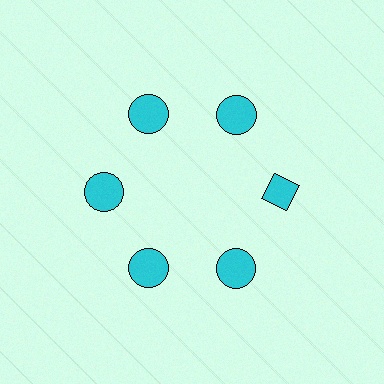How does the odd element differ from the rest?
It has a different shape: diamond instead of circle.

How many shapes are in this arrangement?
There are 6 shapes arranged in a ring pattern.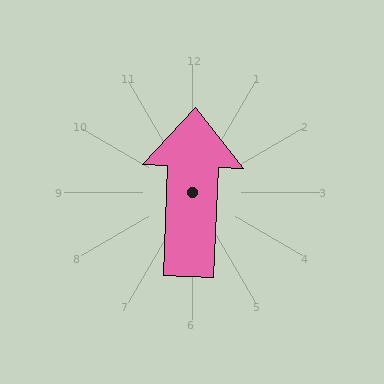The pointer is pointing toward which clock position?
Roughly 12 o'clock.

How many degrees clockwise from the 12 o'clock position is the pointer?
Approximately 2 degrees.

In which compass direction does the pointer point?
North.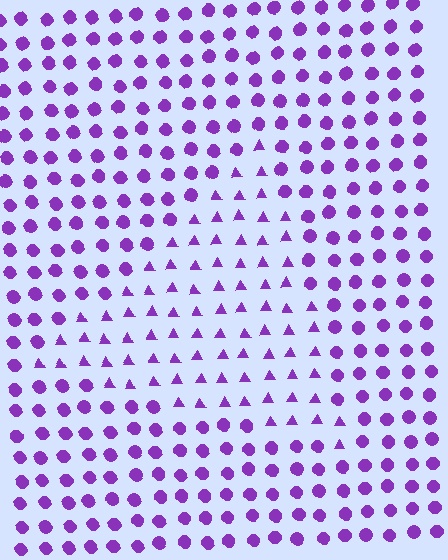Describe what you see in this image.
The image is filled with small purple elements arranged in a uniform grid. A triangle-shaped region contains triangles, while the surrounding area contains circles. The boundary is defined purely by the change in element shape.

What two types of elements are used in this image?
The image uses triangles inside the triangle region and circles outside it.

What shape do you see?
I see a triangle.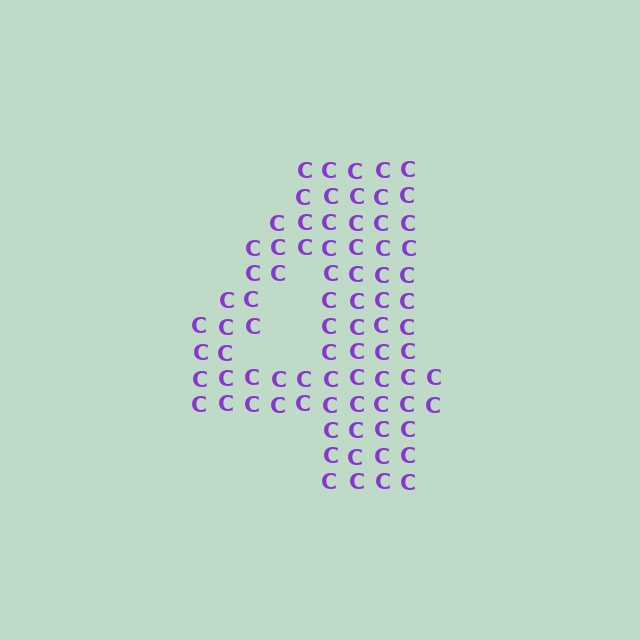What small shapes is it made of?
It is made of small letter C's.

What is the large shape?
The large shape is the digit 4.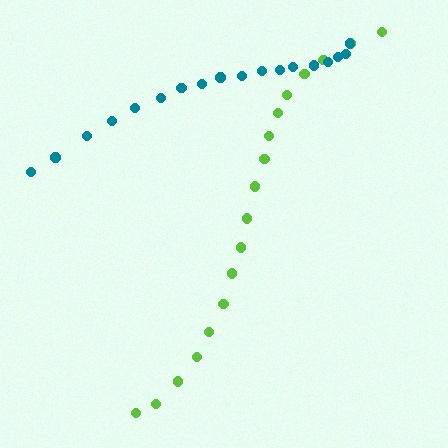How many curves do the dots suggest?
There are 2 distinct paths.